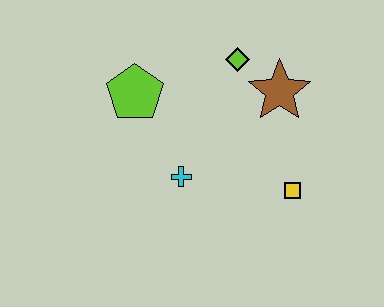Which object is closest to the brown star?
The lime diamond is closest to the brown star.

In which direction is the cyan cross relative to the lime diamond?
The cyan cross is below the lime diamond.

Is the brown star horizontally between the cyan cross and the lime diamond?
No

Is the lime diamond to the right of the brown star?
No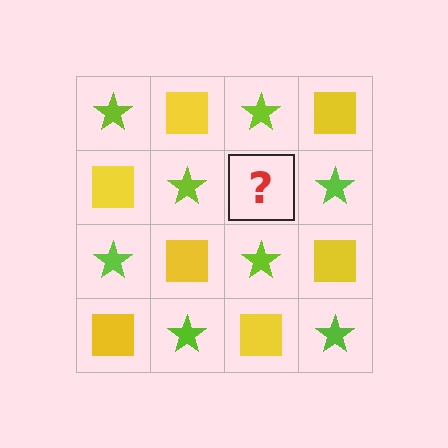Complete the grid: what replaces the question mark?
The question mark should be replaced with a yellow square.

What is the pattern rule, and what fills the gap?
The rule is that it alternates lime star and yellow square in a checkerboard pattern. The gap should be filled with a yellow square.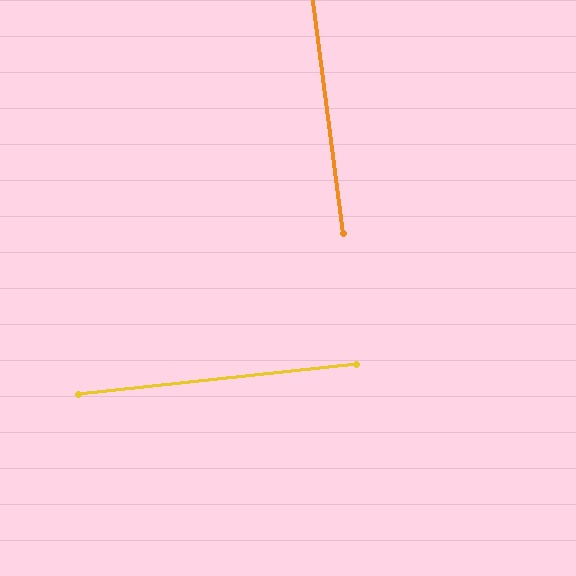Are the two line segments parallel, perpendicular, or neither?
Perpendicular — they meet at approximately 89°.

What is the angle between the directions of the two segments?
Approximately 89 degrees.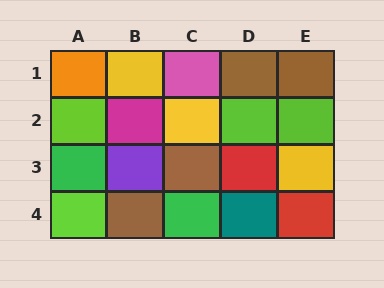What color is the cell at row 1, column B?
Yellow.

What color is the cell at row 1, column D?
Brown.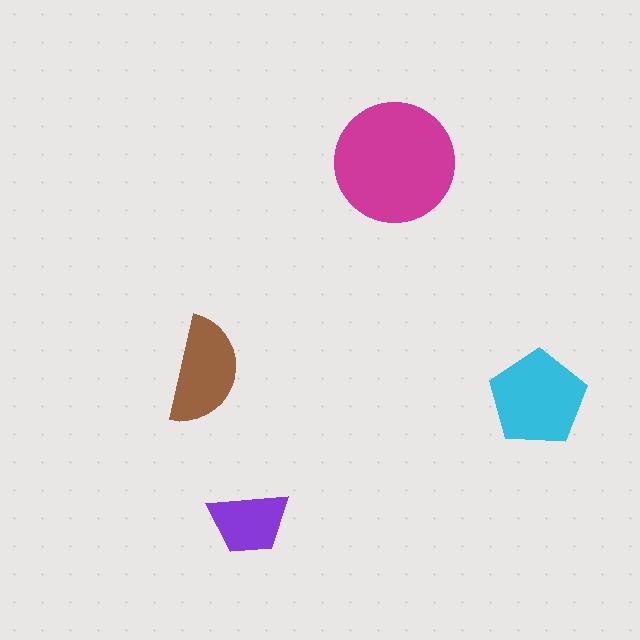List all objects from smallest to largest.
The purple trapezoid, the brown semicircle, the cyan pentagon, the magenta circle.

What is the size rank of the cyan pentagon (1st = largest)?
2nd.